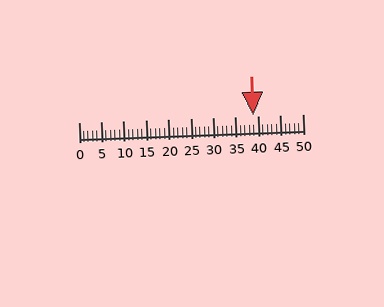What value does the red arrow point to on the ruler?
The red arrow points to approximately 39.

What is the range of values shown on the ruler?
The ruler shows values from 0 to 50.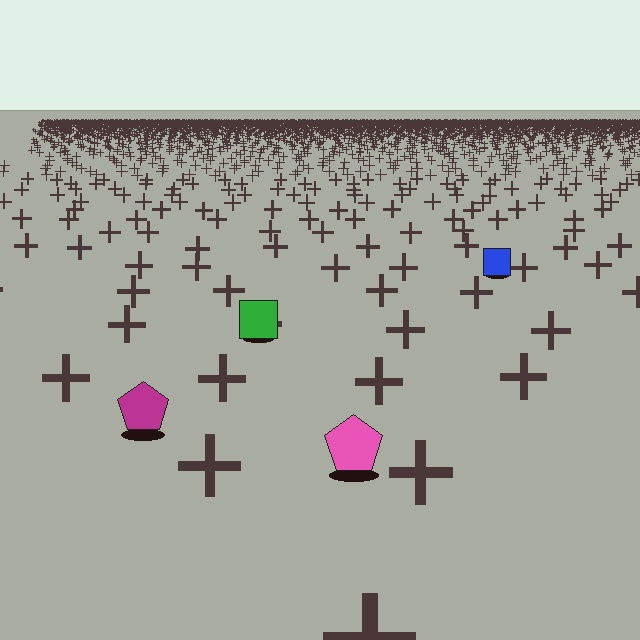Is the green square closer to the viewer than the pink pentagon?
No. The pink pentagon is closer — you can tell from the texture gradient: the ground texture is coarser near it.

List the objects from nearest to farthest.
From nearest to farthest: the pink pentagon, the magenta pentagon, the green square, the blue square.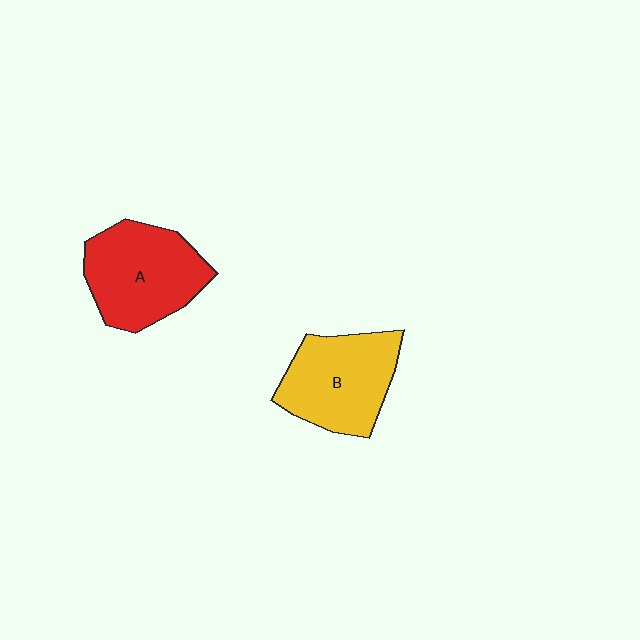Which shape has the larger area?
Shape A (red).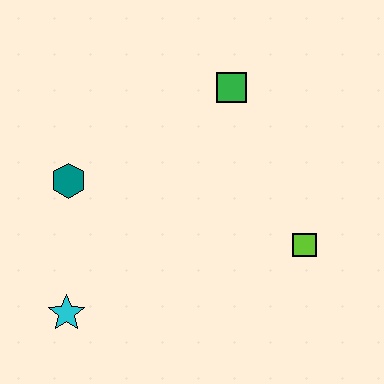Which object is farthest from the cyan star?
The green square is farthest from the cyan star.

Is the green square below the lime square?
No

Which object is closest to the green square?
The lime square is closest to the green square.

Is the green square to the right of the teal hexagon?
Yes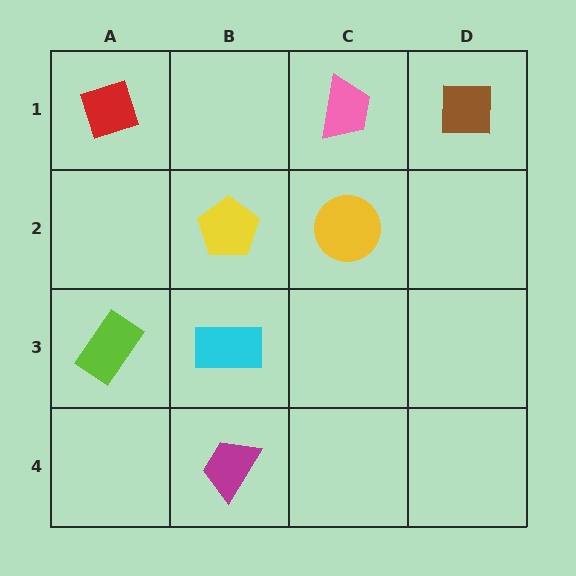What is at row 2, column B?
A yellow pentagon.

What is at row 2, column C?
A yellow circle.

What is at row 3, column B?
A cyan rectangle.